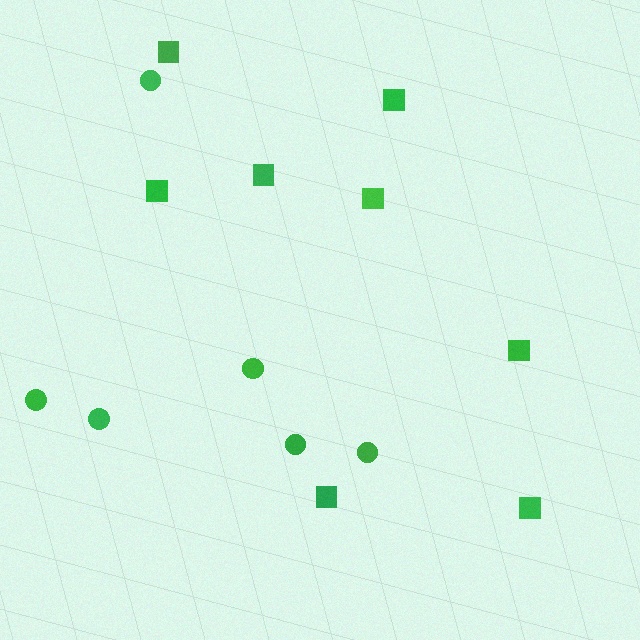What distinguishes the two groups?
There are 2 groups: one group of squares (8) and one group of circles (6).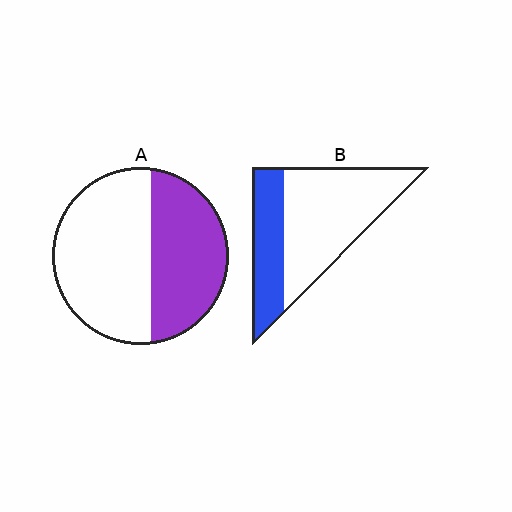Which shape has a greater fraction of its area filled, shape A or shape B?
Shape A.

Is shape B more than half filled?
No.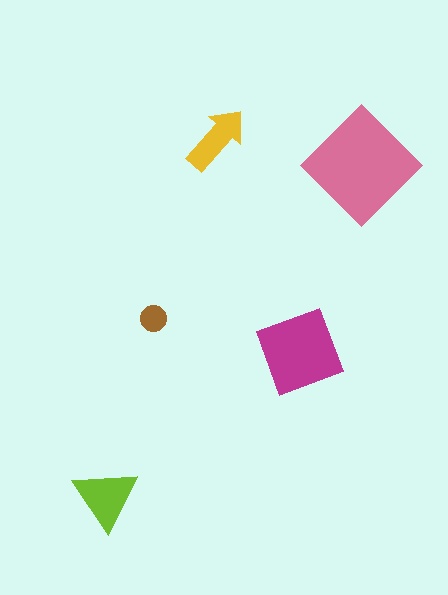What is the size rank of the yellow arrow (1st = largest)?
4th.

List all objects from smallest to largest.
The brown circle, the yellow arrow, the lime triangle, the magenta square, the pink diamond.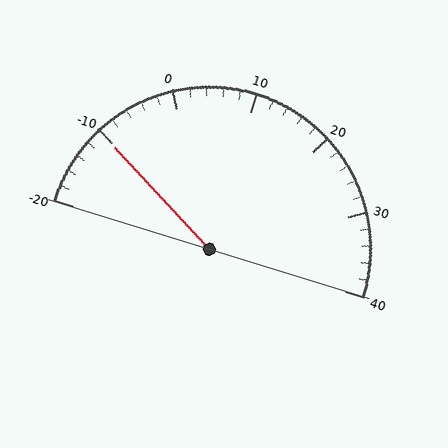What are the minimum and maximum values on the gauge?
The gauge ranges from -20 to 40.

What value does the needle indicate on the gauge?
The needle indicates approximately -10.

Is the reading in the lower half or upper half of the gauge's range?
The reading is in the lower half of the range (-20 to 40).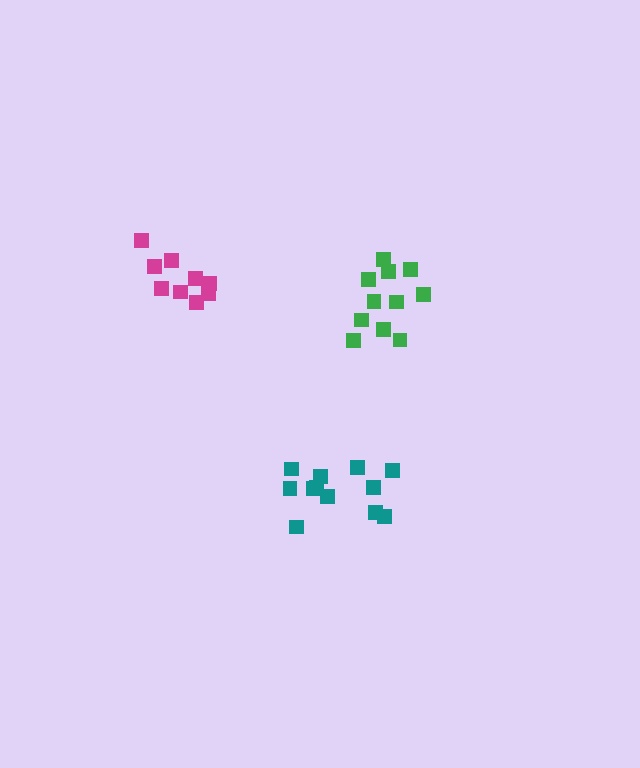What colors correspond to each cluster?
The clusters are colored: magenta, green, teal.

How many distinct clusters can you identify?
There are 3 distinct clusters.